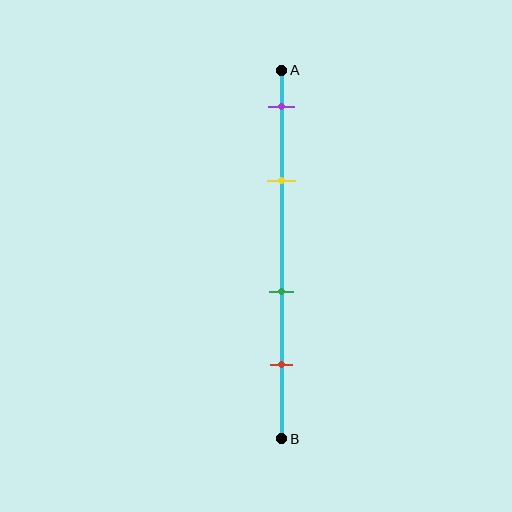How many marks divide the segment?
There are 4 marks dividing the segment.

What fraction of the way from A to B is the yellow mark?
The yellow mark is approximately 30% (0.3) of the way from A to B.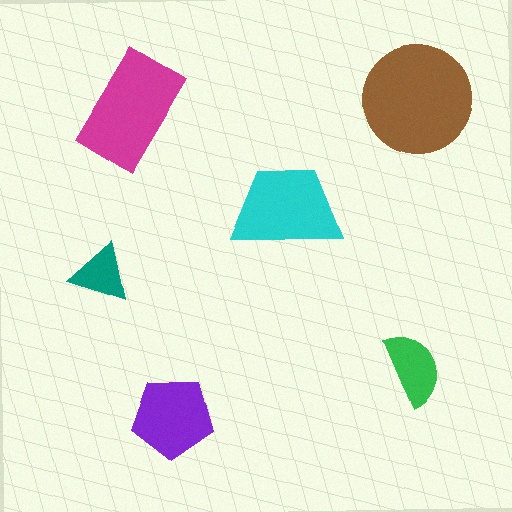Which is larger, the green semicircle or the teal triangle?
The green semicircle.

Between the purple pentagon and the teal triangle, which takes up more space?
The purple pentagon.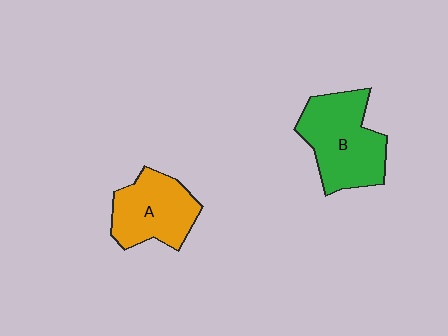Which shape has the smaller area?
Shape A (orange).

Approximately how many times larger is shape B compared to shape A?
Approximately 1.2 times.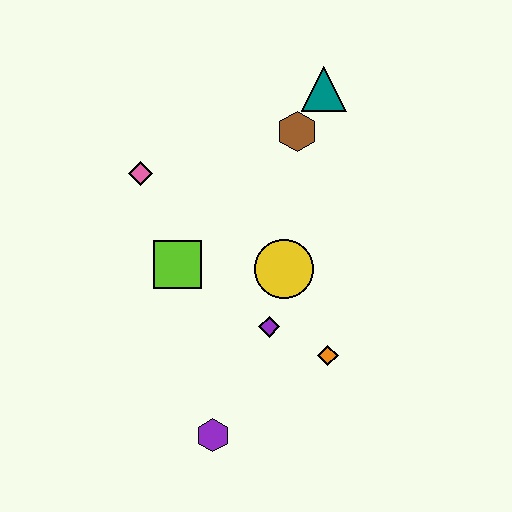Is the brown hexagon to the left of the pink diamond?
No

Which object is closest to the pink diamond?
The lime square is closest to the pink diamond.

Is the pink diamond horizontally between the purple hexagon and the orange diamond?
No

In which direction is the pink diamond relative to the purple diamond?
The pink diamond is above the purple diamond.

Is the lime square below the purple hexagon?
No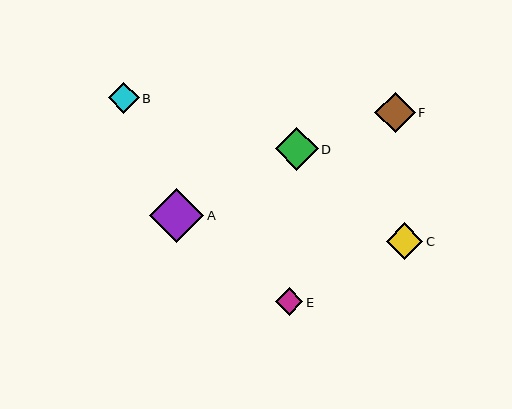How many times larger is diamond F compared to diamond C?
Diamond F is approximately 1.1 times the size of diamond C.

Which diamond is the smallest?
Diamond E is the smallest with a size of approximately 27 pixels.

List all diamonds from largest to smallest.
From largest to smallest: A, D, F, C, B, E.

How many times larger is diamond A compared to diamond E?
Diamond A is approximately 2.0 times the size of diamond E.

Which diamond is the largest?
Diamond A is the largest with a size of approximately 54 pixels.